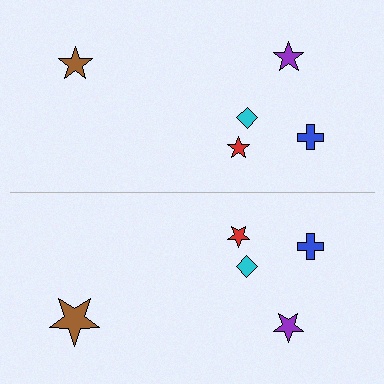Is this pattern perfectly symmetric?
No, the pattern is not perfectly symmetric. The brown star on the bottom side has a different size than its mirror counterpart.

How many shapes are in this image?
There are 10 shapes in this image.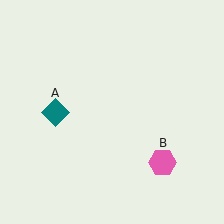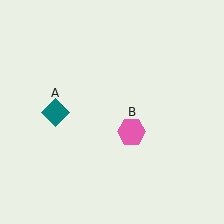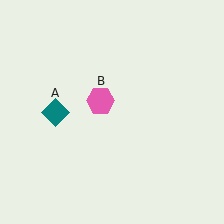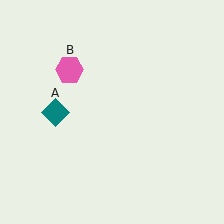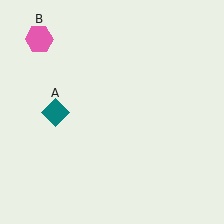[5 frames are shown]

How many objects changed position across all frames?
1 object changed position: pink hexagon (object B).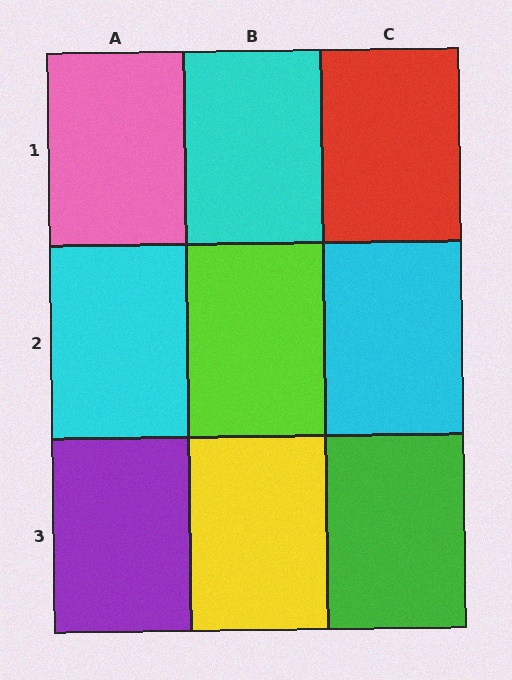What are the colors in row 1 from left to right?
Pink, cyan, red.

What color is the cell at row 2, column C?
Cyan.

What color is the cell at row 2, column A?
Cyan.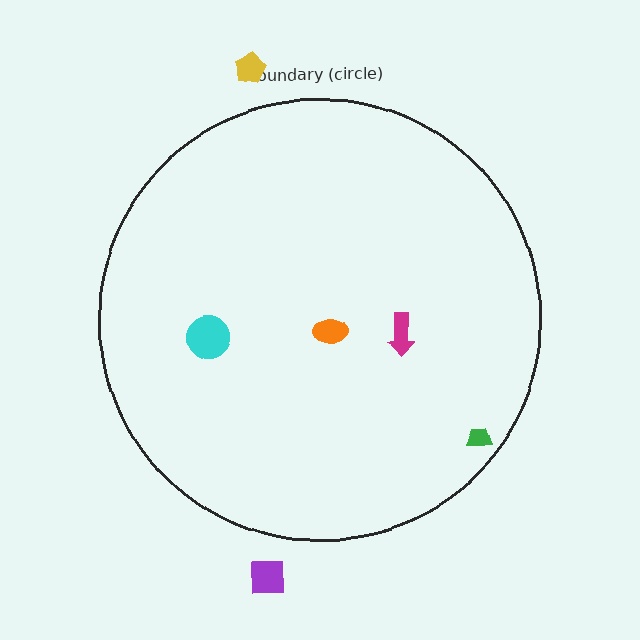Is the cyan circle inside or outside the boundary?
Inside.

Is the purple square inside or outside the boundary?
Outside.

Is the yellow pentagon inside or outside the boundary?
Outside.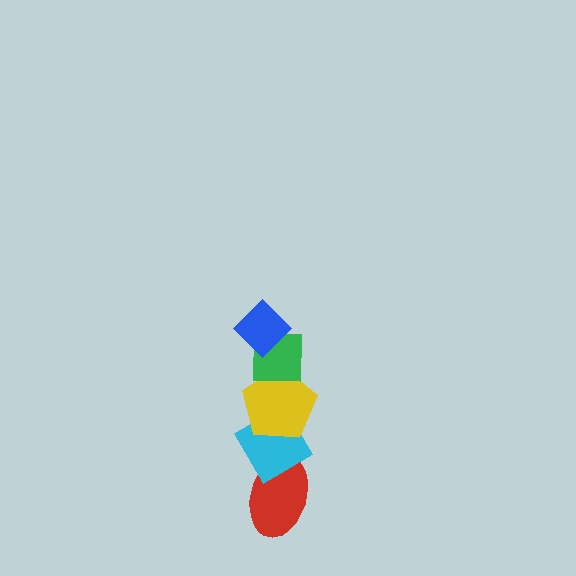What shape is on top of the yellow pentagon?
The green square is on top of the yellow pentagon.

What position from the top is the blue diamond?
The blue diamond is 1st from the top.